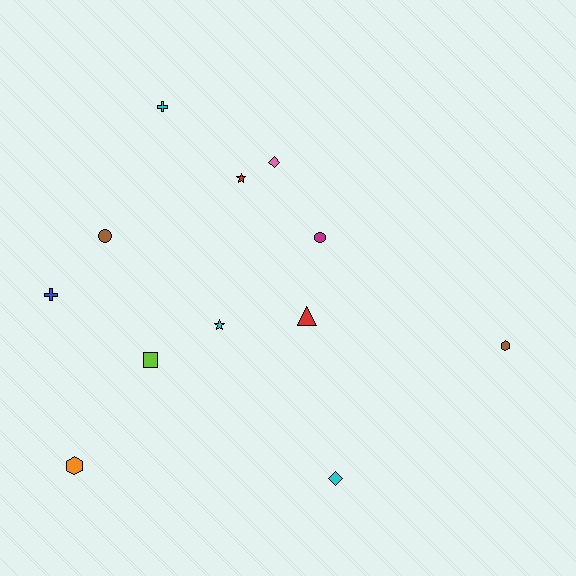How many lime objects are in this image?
There is 1 lime object.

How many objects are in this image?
There are 12 objects.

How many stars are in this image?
There are 2 stars.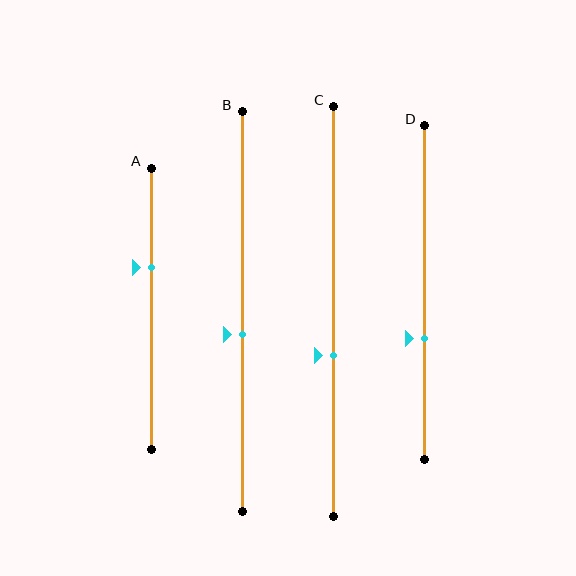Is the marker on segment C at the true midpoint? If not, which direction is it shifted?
No, the marker on segment C is shifted downward by about 11% of the segment length.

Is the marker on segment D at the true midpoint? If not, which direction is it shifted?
No, the marker on segment D is shifted downward by about 14% of the segment length.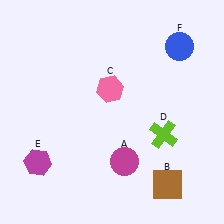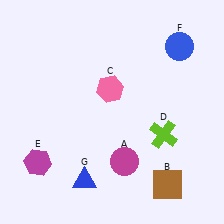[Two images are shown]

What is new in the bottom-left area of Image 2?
A blue triangle (G) was added in the bottom-left area of Image 2.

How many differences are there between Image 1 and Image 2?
There is 1 difference between the two images.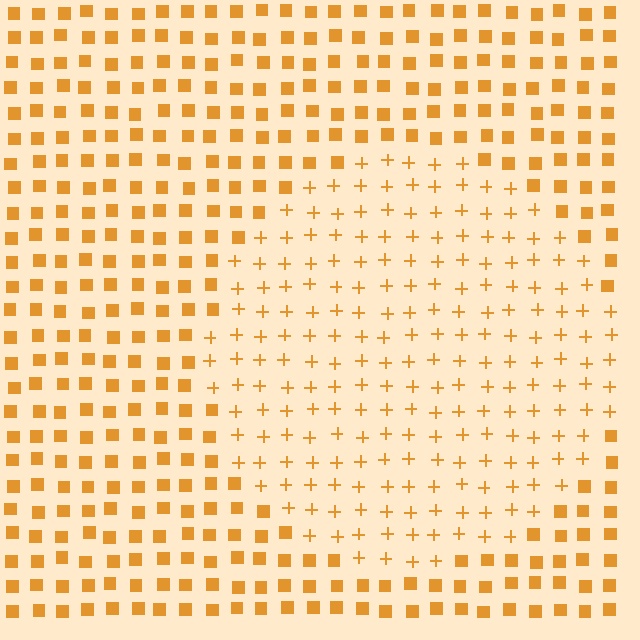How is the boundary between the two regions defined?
The boundary is defined by a change in element shape: plus signs inside vs. squares outside. All elements share the same color and spacing.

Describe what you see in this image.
The image is filled with small orange elements arranged in a uniform grid. A circle-shaped region contains plus signs, while the surrounding area contains squares. The boundary is defined purely by the change in element shape.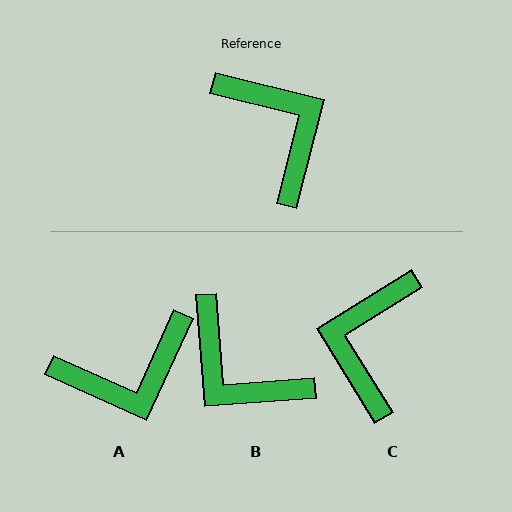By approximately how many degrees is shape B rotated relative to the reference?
Approximately 162 degrees clockwise.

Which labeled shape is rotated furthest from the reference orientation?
B, about 162 degrees away.